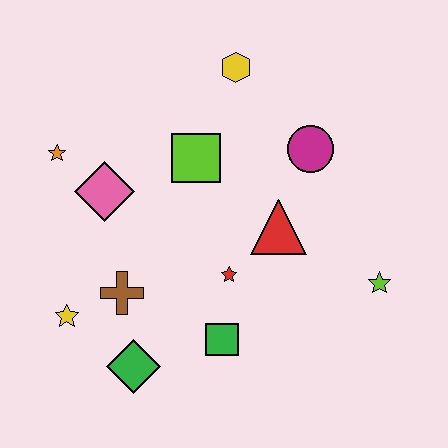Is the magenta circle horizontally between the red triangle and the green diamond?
No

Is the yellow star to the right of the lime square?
No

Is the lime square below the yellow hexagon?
Yes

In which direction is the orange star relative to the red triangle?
The orange star is to the left of the red triangle.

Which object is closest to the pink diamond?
The orange star is closest to the pink diamond.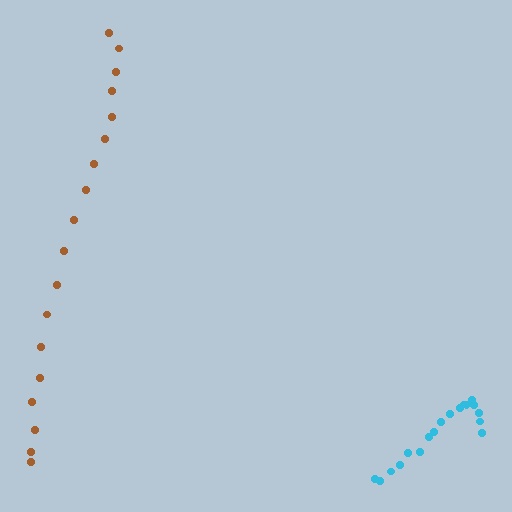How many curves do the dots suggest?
There are 2 distinct paths.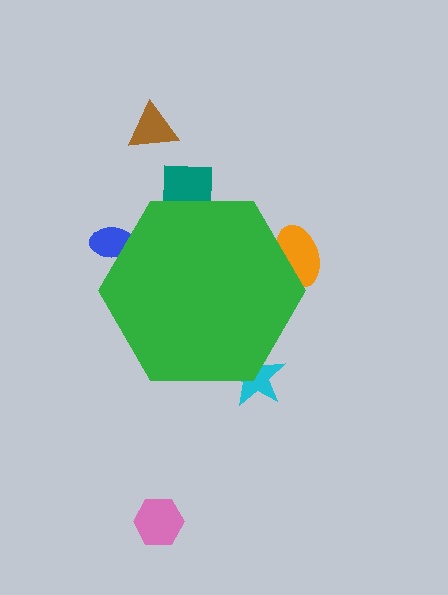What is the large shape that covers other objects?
A green hexagon.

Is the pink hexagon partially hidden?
No, the pink hexagon is fully visible.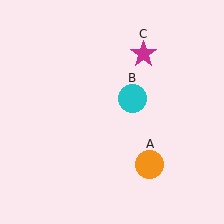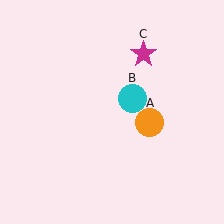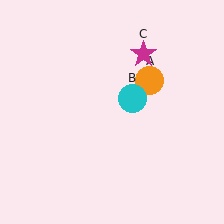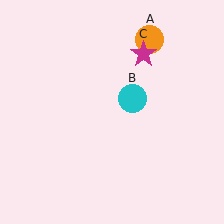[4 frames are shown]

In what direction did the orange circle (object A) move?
The orange circle (object A) moved up.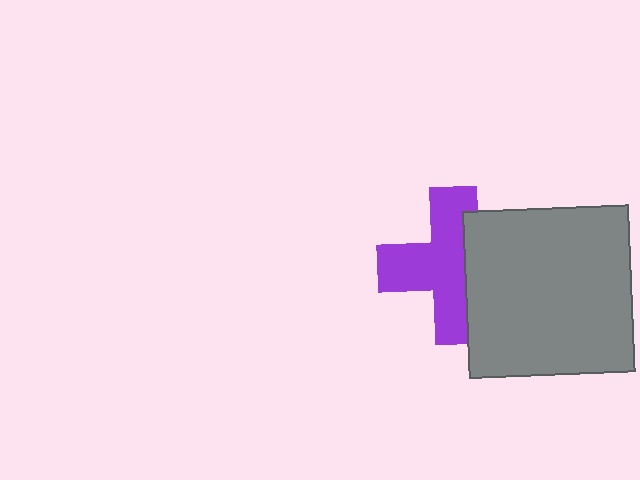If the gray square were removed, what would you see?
You would see the complete purple cross.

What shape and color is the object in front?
The object in front is a gray square.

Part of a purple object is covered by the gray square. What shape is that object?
It is a cross.